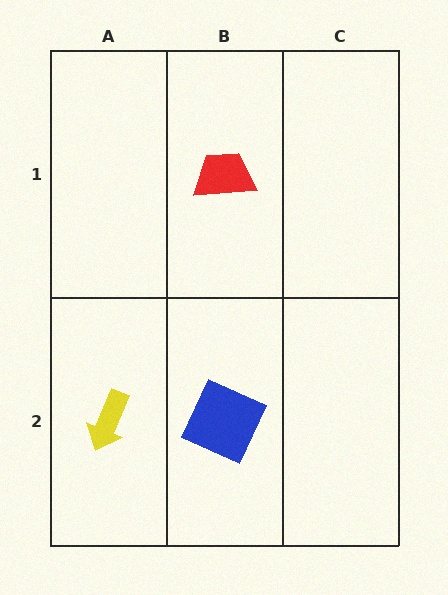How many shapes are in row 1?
1 shape.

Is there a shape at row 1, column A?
No, that cell is empty.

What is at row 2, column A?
A yellow arrow.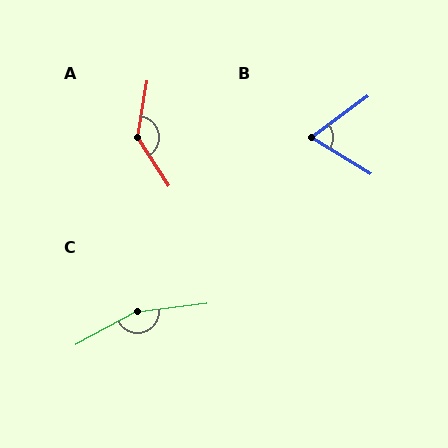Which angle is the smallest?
B, at approximately 68 degrees.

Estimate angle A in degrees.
Approximately 138 degrees.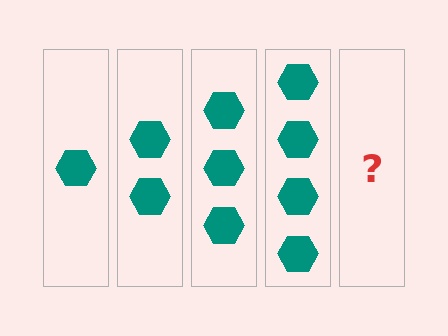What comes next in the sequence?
The next element should be 5 hexagons.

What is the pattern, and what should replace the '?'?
The pattern is that each step adds one more hexagon. The '?' should be 5 hexagons.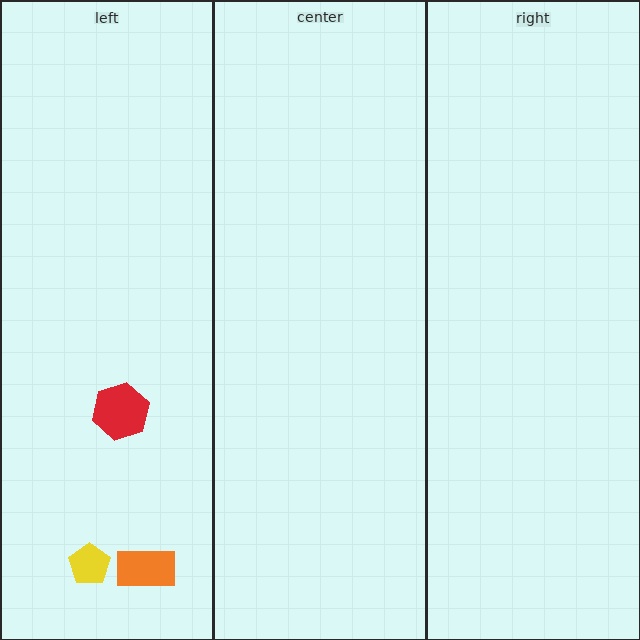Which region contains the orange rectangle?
The left region.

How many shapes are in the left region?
3.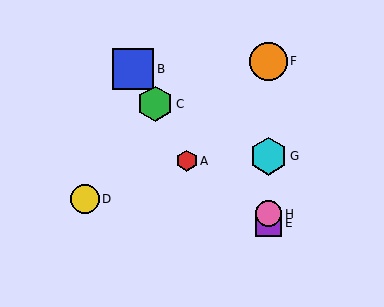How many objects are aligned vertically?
4 objects (E, F, G, H) are aligned vertically.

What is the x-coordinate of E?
Object E is at x≈268.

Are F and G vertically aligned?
Yes, both are at x≈268.